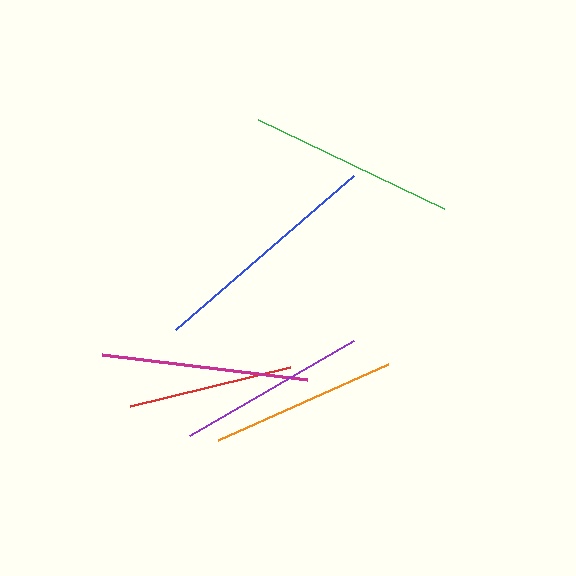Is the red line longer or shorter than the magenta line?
The magenta line is longer than the red line.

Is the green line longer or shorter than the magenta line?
The magenta line is longer than the green line.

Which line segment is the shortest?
The red line is the shortest at approximately 165 pixels.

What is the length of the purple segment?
The purple segment is approximately 189 pixels long.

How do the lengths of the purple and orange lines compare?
The purple and orange lines are approximately the same length.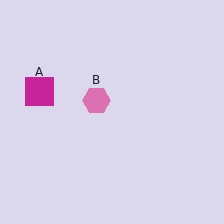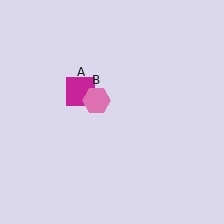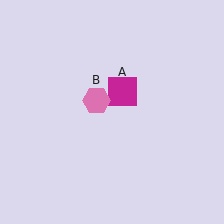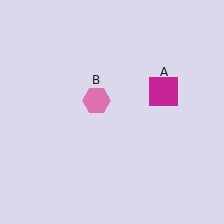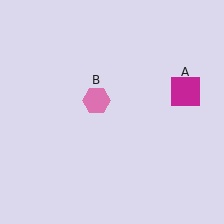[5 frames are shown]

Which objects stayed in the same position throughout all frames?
Pink hexagon (object B) remained stationary.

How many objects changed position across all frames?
1 object changed position: magenta square (object A).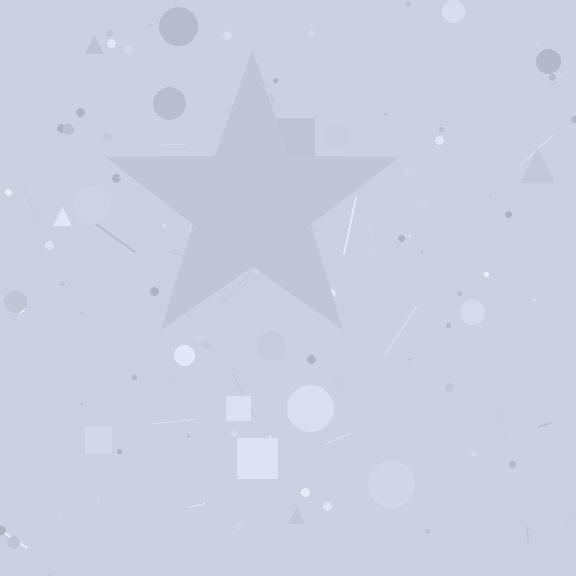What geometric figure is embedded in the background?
A star is embedded in the background.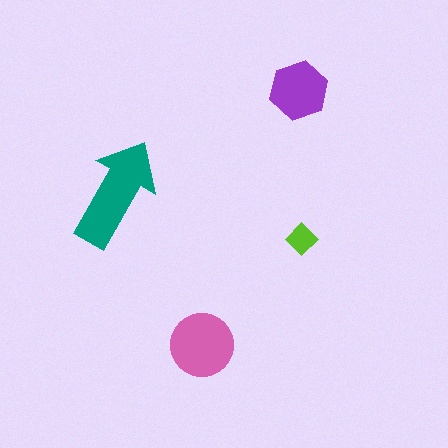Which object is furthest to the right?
The lime diamond is rightmost.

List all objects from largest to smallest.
The teal arrow, the pink circle, the purple hexagon, the lime diamond.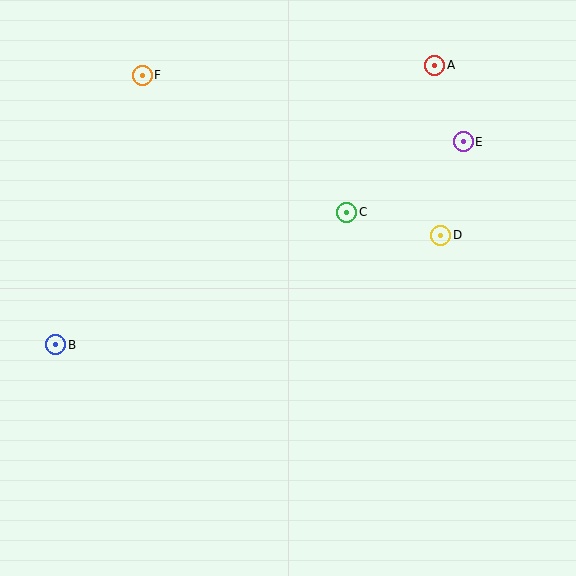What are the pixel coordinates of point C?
Point C is at (347, 212).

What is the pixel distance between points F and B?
The distance between F and B is 283 pixels.